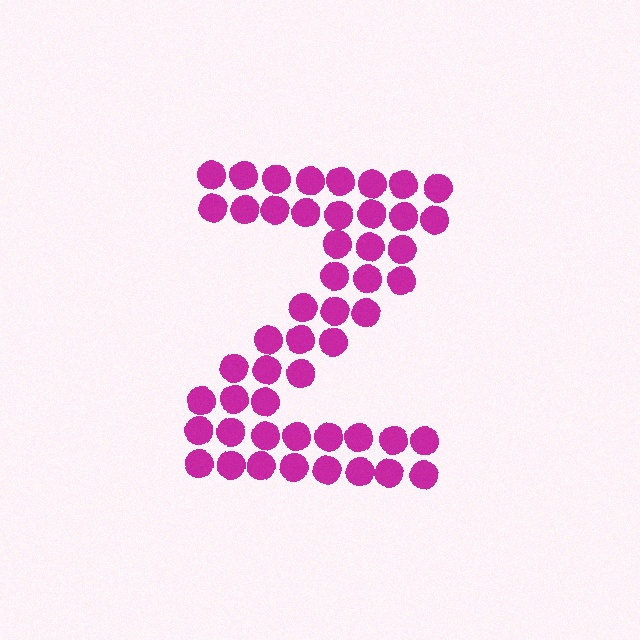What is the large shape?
The large shape is the letter Z.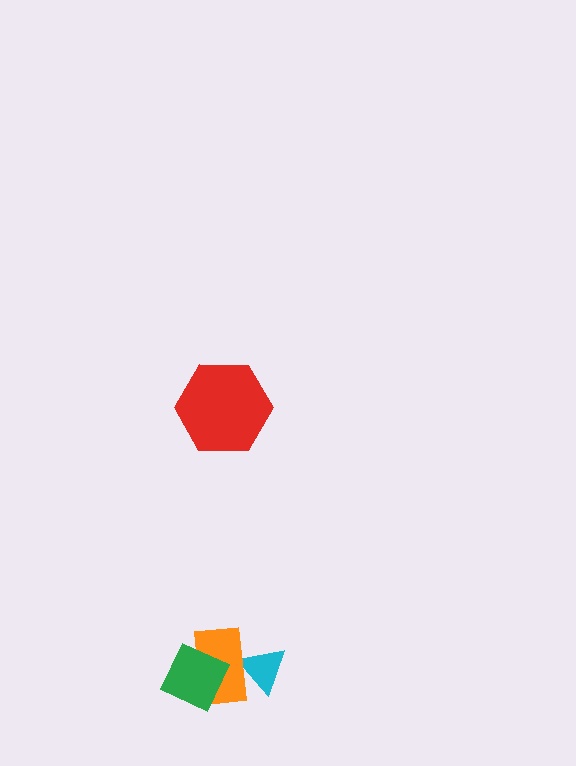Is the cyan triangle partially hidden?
Yes, it is partially covered by another shape.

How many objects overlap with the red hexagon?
0 objects overlap with the red hexagon.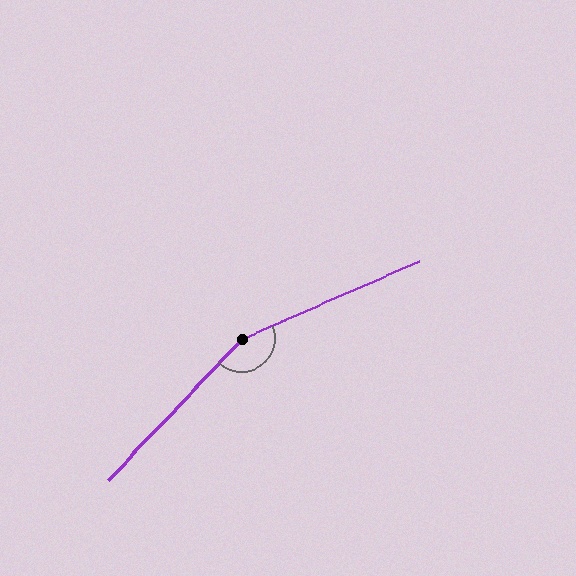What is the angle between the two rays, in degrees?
Approximately 157 degrees.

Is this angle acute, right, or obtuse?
It is obtuse.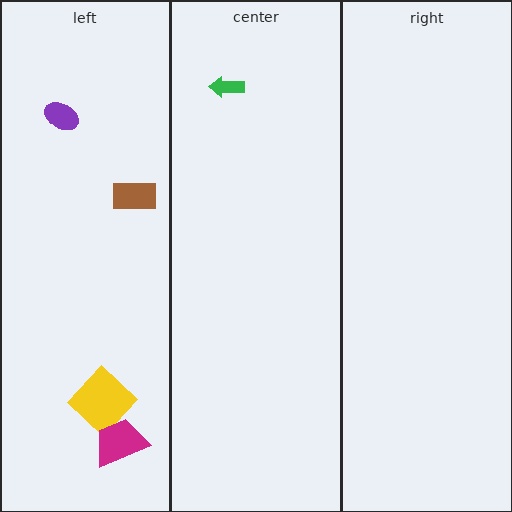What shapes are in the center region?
The green arrow.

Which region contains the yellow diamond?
The left region.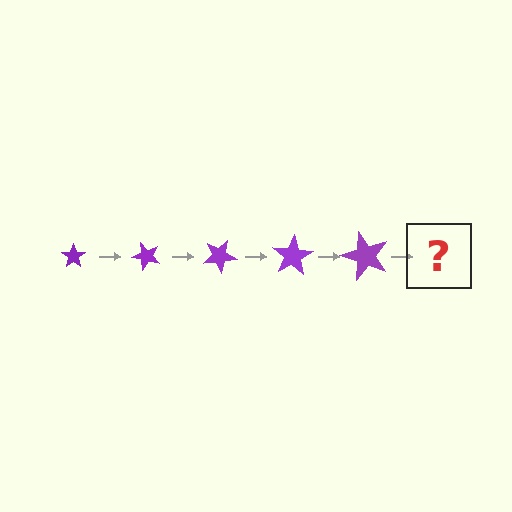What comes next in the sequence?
The next element should be a star, larger than the previous one and rotated 250 degrees from the start.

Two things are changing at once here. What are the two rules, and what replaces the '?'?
The two rules are that the star grows larger each step and it rotates 50 degrees each step. The '?' should be a star, larger than the previous one and rotated 250 degrees from the start.